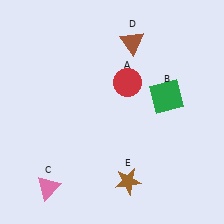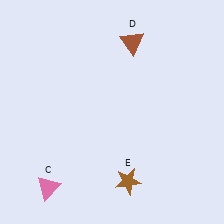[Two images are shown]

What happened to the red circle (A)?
The red circle (A) was removed in Image 2. It was in the top-right area of Image 1.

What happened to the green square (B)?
The green square (B) was removed in Image 2. It was in the top-right area of Image 1.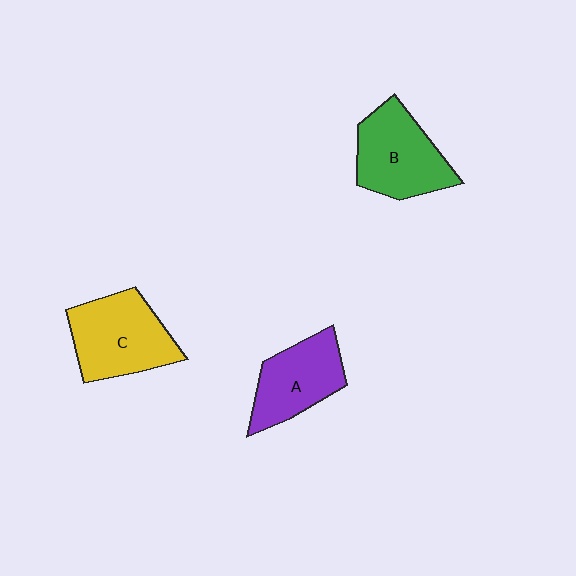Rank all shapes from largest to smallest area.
From largest to smallest: C (yellow), B (green), A (purple).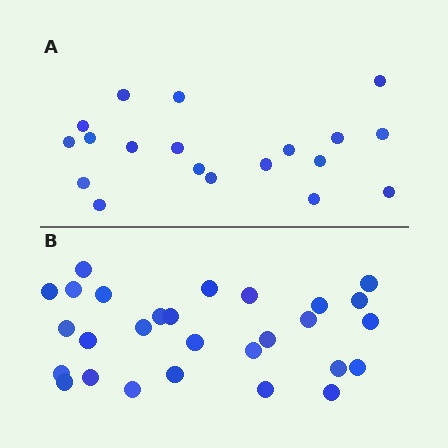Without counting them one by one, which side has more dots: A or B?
Region B (the bottom region) has more dots.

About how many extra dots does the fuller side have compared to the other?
Region B has roughly 8 or so more dots than region A.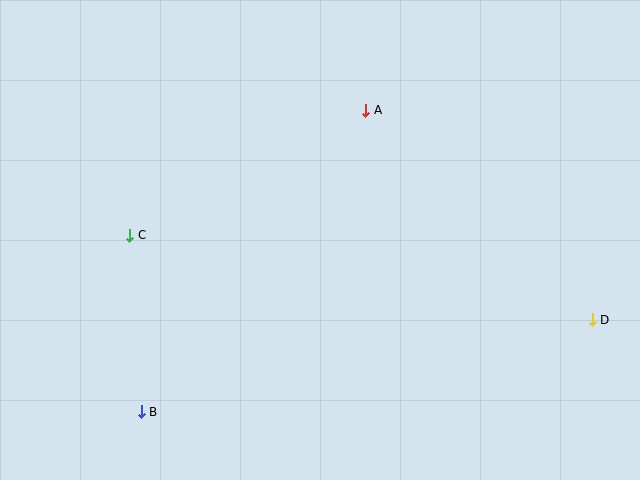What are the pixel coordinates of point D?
Point D is at (592, 320).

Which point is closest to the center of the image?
Point A at (366, 110) is closest to the center.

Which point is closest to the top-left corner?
Point C is closest to the top-left corner.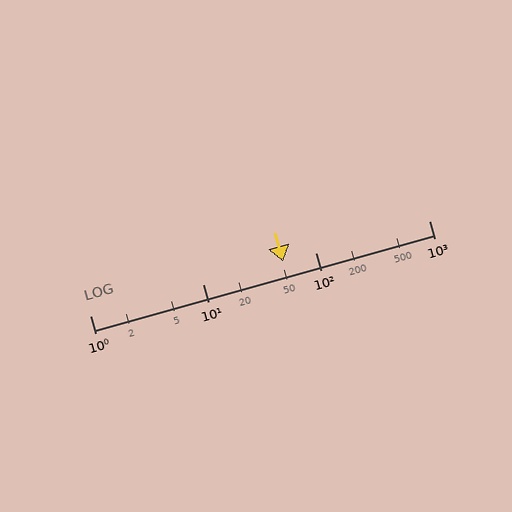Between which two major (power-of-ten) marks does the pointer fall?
The pointer is between 10 and 100.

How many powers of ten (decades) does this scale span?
The scale spans 3 decades, from 1 to 1000.